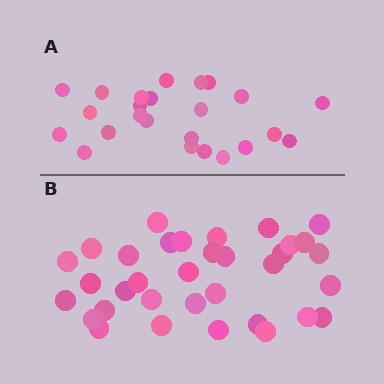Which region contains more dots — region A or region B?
Region B (the bottom region) has more dots.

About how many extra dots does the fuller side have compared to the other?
Region B has roughly 10 or so more dots than region A.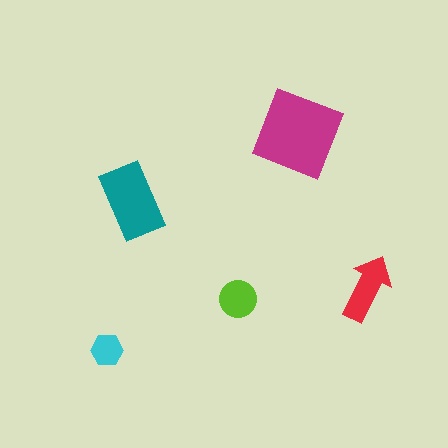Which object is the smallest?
The cyan hexagon.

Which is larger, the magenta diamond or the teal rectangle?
The magenta diamond.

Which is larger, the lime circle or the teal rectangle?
The teal rectangle.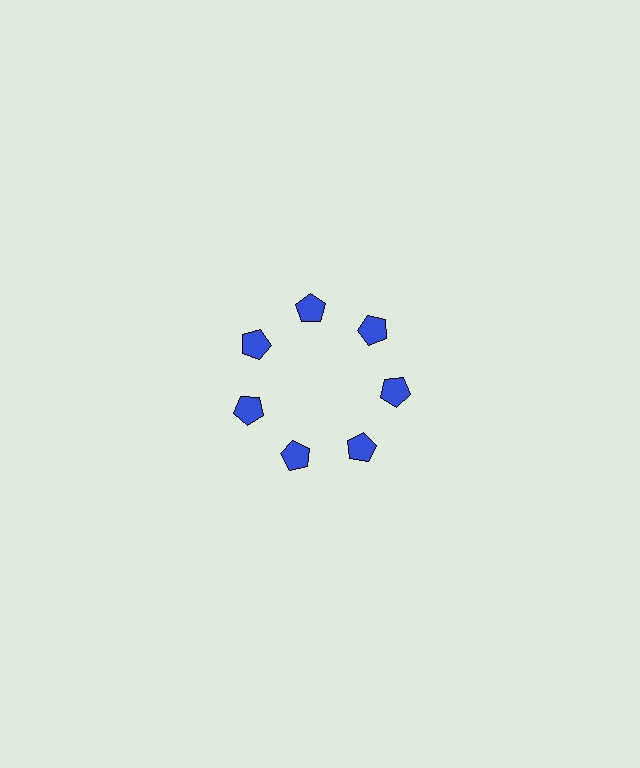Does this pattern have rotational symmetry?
Yes, this pattern has 7-fold rotational symmetry. It looks the same after rotating 51 degrees around the center.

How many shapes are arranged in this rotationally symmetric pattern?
There are 7 shapes, arranged in 7 groups of 1.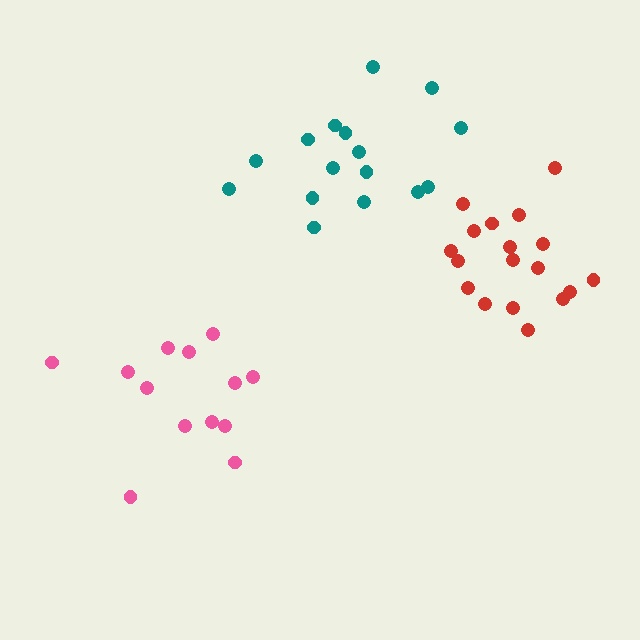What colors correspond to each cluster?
The clusters are colored: pink, teal, red.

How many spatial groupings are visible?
There are 3 spatial groupings.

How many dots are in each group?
Group 1: 13 dots, Group 2: 16 dots, Group 3: 18 dots (47 total).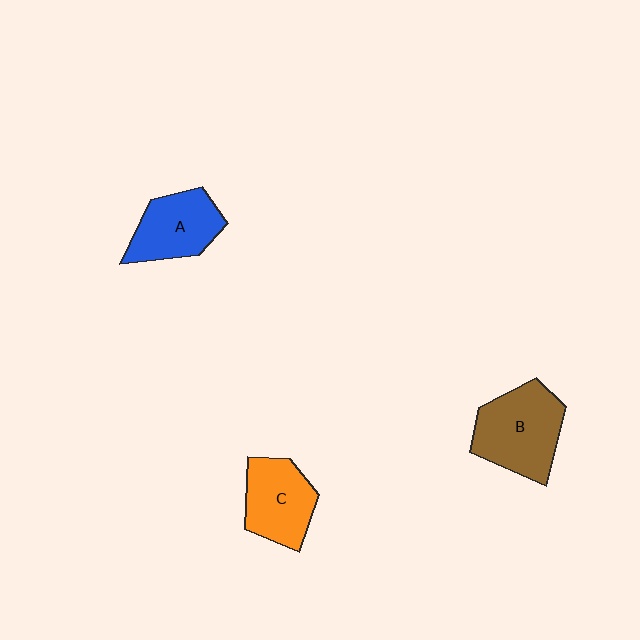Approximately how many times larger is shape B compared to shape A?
Approximately 1.3 times.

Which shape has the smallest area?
Shape A (blue).